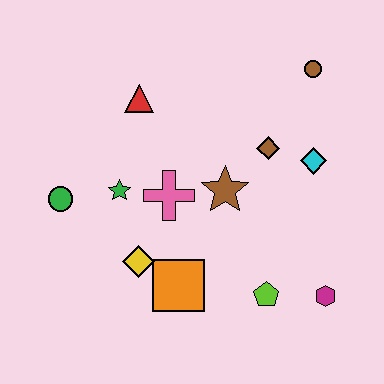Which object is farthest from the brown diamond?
The green circle is farthest from the brown diamond.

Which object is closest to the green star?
The pink cross is closest to the green star.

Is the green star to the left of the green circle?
No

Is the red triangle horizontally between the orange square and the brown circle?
No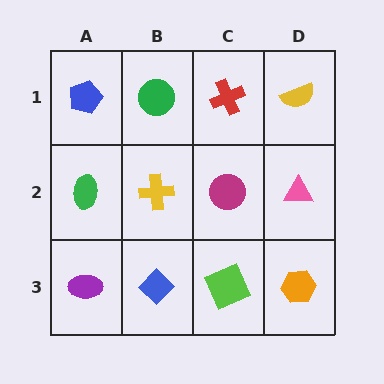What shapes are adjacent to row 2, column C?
A red cross (row 1, column C), a lime square (row 3, column C), a yellow cross (row 2, column B), a pink triangle (row 2, column D).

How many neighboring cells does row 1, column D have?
2.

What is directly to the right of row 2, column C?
A pink triangle.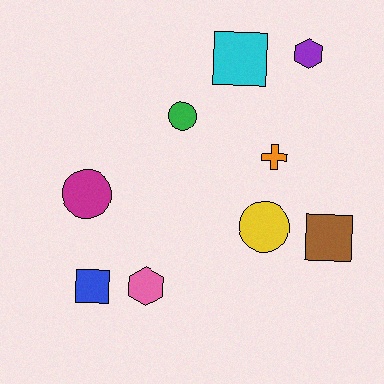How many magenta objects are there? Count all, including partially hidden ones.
There is 1 magenta object.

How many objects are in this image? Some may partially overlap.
There are 9 objects.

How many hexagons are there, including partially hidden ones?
There are 2 hexagons.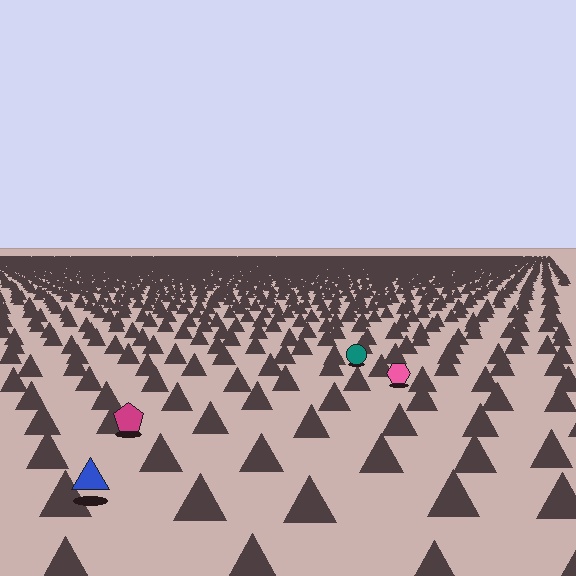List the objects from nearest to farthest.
From nearest to farthest: the blue triangle, the magenta pentagon, the pink hexagon, the teal circle.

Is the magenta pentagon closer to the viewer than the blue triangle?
No. The blue triangle is closer — you can tell from the texture gradient: the ground texture is coarser near it.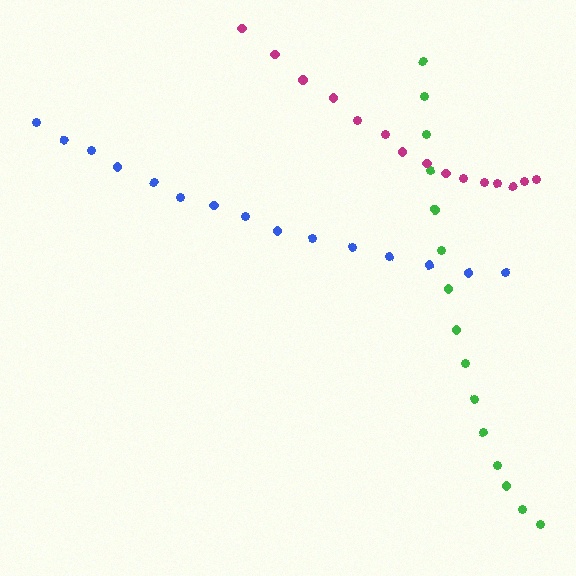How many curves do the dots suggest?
There are 3 distinct paths.